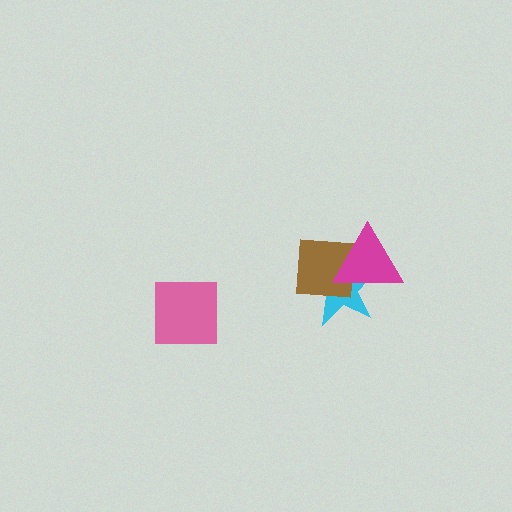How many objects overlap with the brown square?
2 objects overlap with the brown square.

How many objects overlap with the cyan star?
2 objects overlap with the cyan star.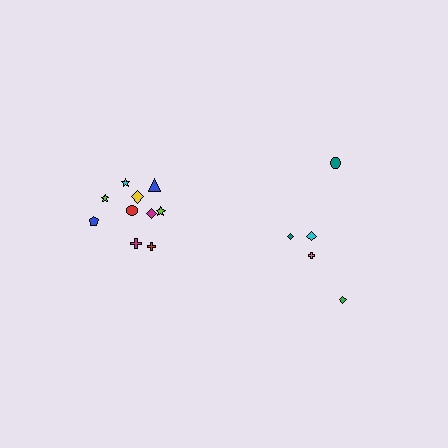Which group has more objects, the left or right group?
The left group.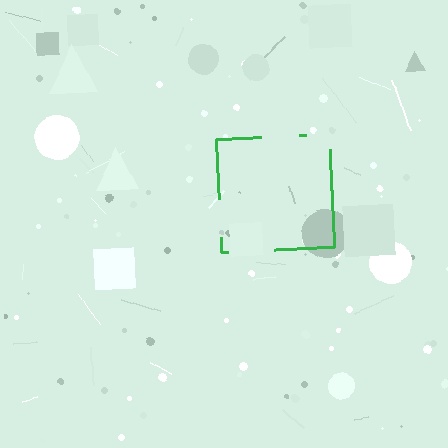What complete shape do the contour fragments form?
The contour fragments form a square.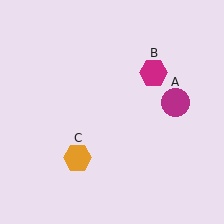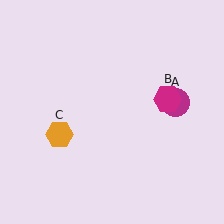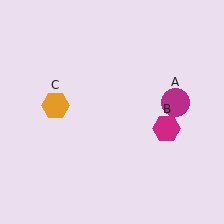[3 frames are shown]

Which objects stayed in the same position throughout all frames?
Magenta circle (object A) remained stationary.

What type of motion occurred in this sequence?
The magenta hexagon (object B), orange hexagon (object C) rotated clockwise around the center of the scene.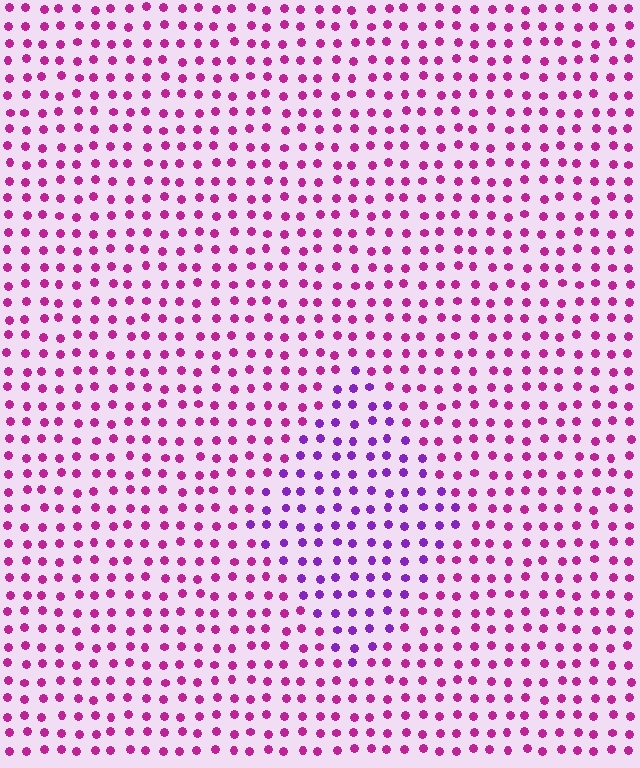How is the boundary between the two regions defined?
The boundary is defined purely by a slight shift in hue (about 37 degrees). Spacing, size, and orientation are identical on both sides.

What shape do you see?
I see a diamond.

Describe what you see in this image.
The image is filled with small magenta elements in a uniform arrangement. A diamond-shaped region is visible where the elements are tinted to a slightly different hue, forming a subtle color boundary.